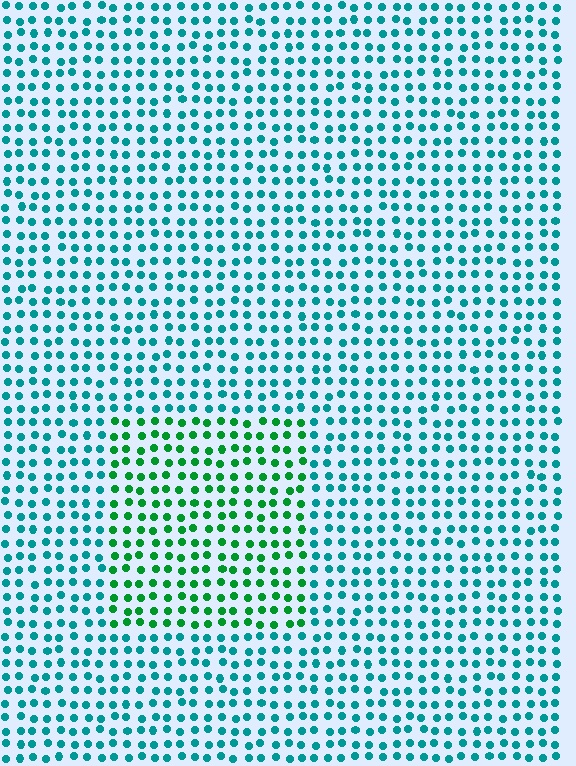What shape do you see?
I see a rectangle.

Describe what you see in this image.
The image is filled with small teal elements in a uniform arrangement. A rectangle-shaped region is visible where the elements are tinted to a slightly different hue, forming a subtle color boundary.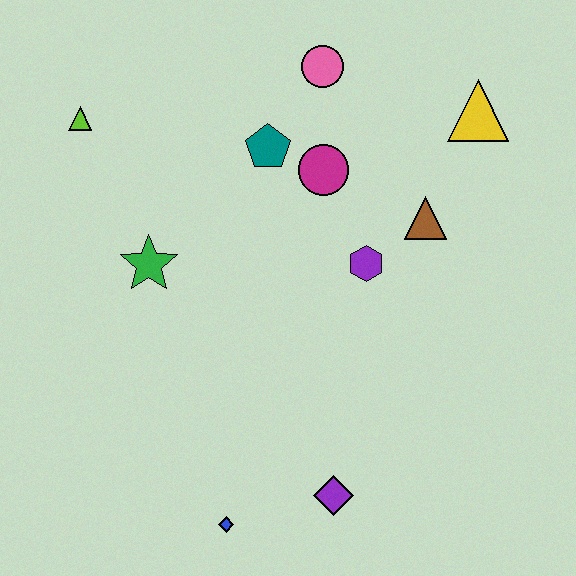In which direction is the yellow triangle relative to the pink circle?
The yellow triangle is to the right of the pink circle.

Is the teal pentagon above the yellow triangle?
No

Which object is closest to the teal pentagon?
The magenta circle is closest to the teal pentagon.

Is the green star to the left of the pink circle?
Yes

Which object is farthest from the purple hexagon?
The lime triangle is farthest from the purple hexagon.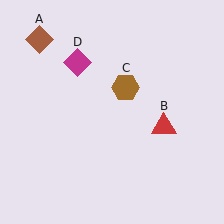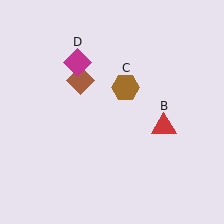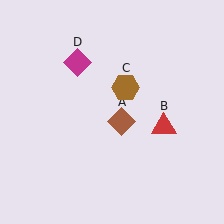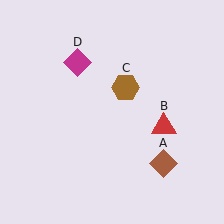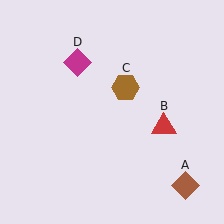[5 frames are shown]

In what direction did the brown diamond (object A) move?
The brown diamond (object A) moved down and to the right.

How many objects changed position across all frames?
1 object changed position: brown diamond (object A).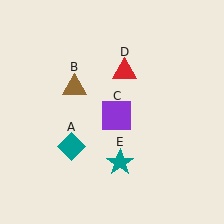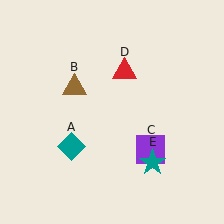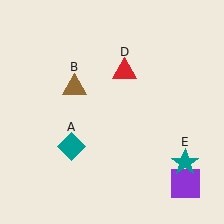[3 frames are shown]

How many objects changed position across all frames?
2 objects changed position: purple square (object C), teal star (object E).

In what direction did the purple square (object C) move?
The purple square (object C) moved down and to the right.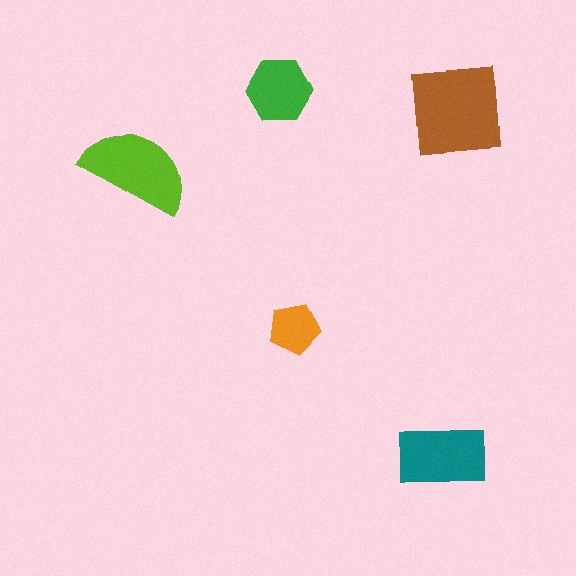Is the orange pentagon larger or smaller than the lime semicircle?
Smaller.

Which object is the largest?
The brown square.